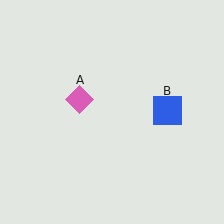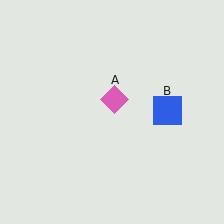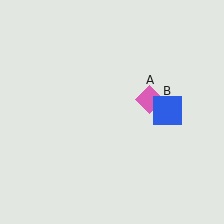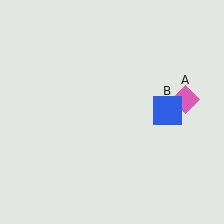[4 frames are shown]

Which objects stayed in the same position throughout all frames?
Blue square (object B) remained stationary.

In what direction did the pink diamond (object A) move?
The pink diamond (object A) moved right.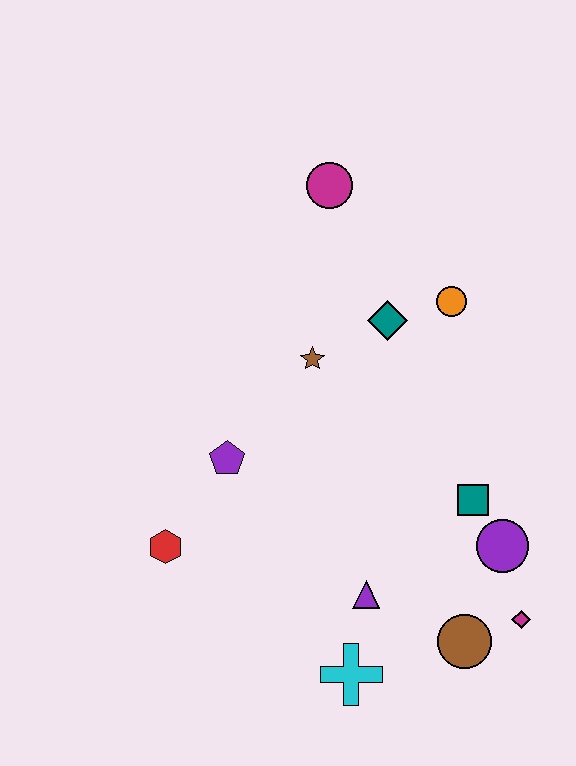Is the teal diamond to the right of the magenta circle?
Yes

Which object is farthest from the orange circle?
The cyan cross is farthest from the orange circle.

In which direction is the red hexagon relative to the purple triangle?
The red hexagon is to the left of the purple triangle.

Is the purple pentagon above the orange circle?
No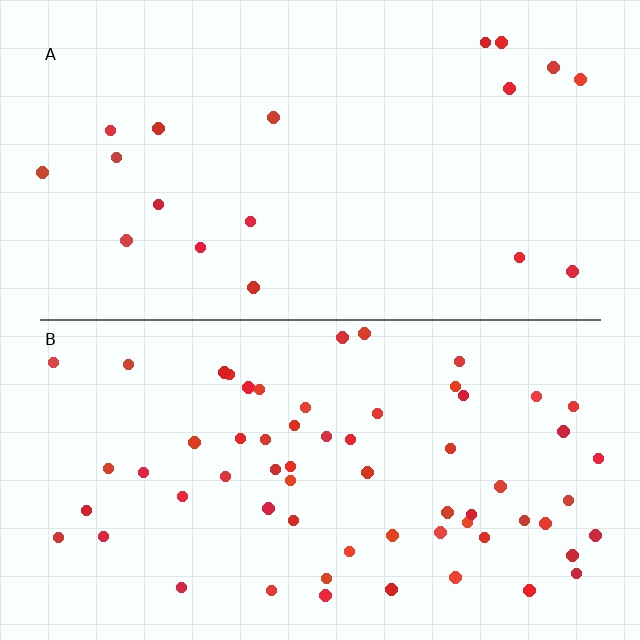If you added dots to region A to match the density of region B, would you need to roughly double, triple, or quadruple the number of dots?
Approximately triple.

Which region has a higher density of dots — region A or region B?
B (the bottom).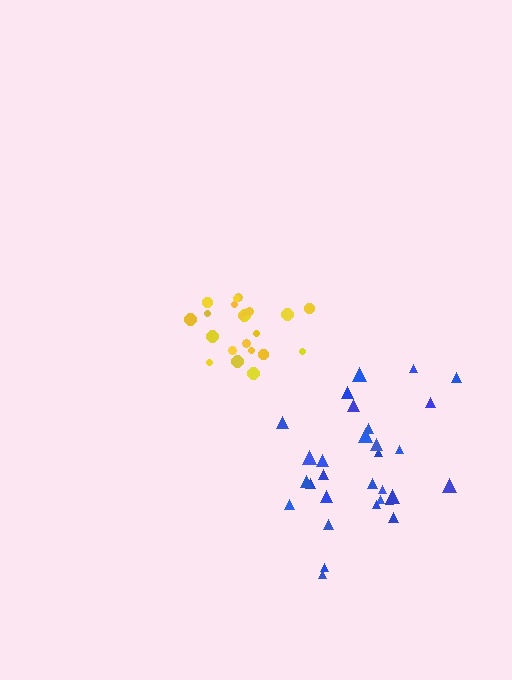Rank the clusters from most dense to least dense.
yellow, blue.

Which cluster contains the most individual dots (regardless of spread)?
Blue (30).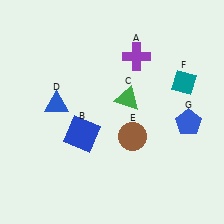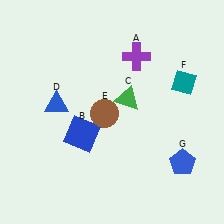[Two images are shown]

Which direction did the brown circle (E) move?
The brown circle (E) moved left.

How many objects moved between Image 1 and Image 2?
2 objects moved between the two images.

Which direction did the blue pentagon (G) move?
The blue pentagon (G) moved down.